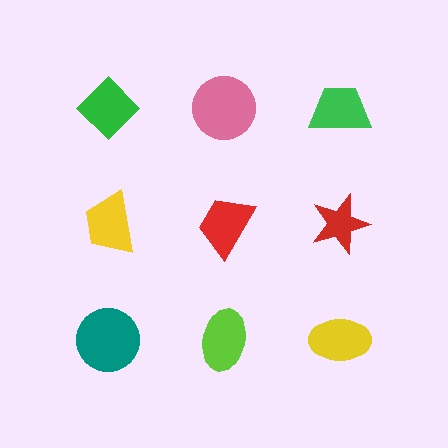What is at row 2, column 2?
A red trapezoid.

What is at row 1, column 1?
A green diamond.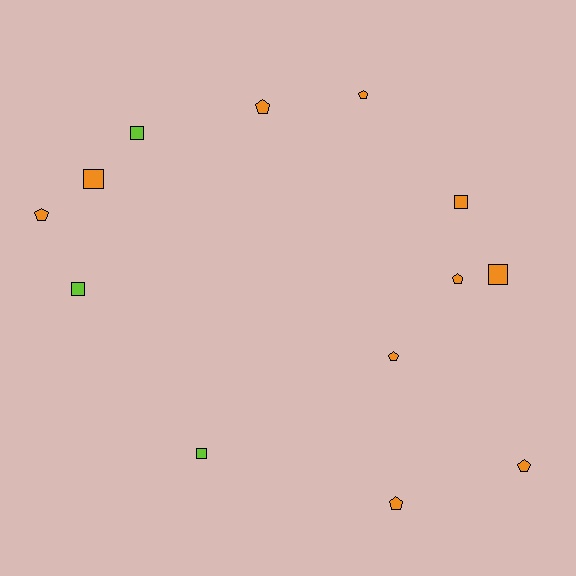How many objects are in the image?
There are 13 objects.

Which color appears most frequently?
Orange, with 10 objects.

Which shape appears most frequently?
Pentagon, with 7 objects.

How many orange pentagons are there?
There are 7 orange pentagons.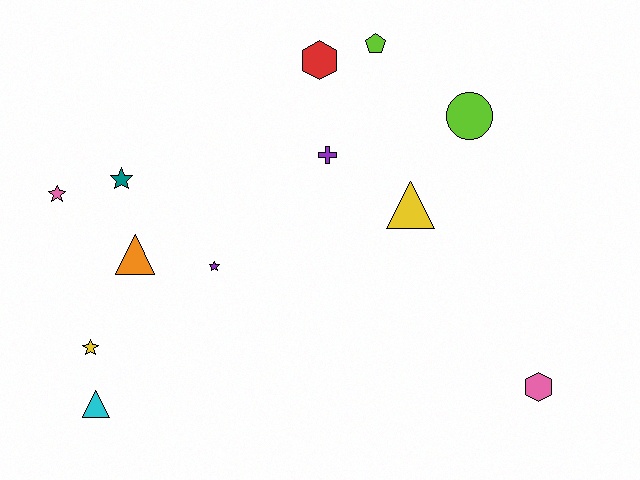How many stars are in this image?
There are 4 stars.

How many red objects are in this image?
There is 1 red object.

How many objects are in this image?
There are 12 objects.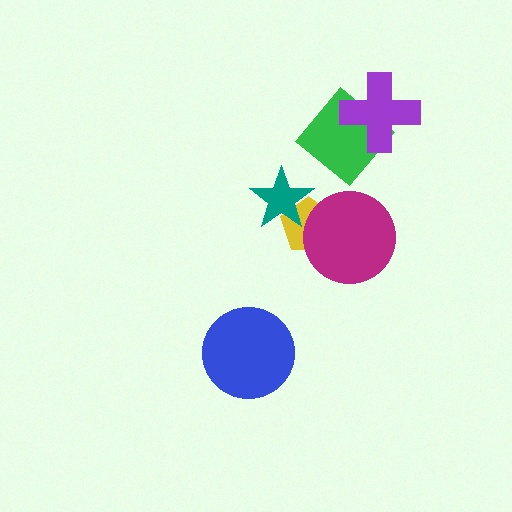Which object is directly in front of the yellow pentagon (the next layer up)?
The teal star is directly in front of the yellow pentagon.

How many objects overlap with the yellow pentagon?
2 objects overlap with the yellow pentagon.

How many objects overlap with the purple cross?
1 object overlaps with the purple cross.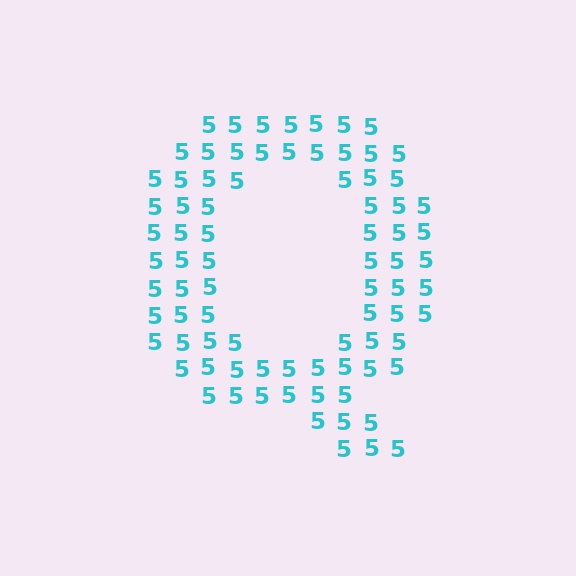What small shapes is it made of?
It is made of small digit 5's.